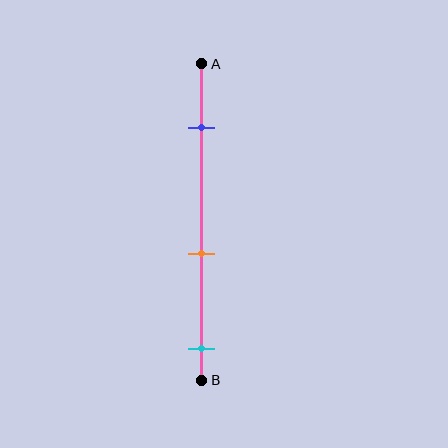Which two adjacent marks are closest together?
The orange and cyan marks are the closest adjacent pair.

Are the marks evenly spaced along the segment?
Yes, the marks are approximately evenly spaced.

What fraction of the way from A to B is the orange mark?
The orange mark is approximately 60% (0.6) of the way from A to B.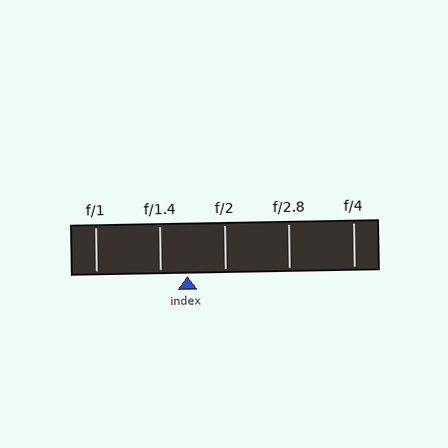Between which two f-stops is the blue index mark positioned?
The index mark is between f/1.4 and f/2.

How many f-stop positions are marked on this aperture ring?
There are 5 f-stop positions marked.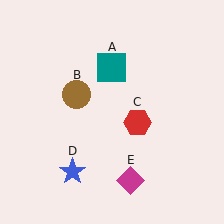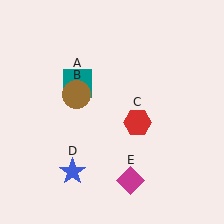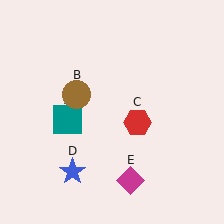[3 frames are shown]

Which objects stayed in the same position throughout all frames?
Brown circle (object B) and red hexagon (object C) and blue star (object D) and magenta diamond (object E) remained stationary.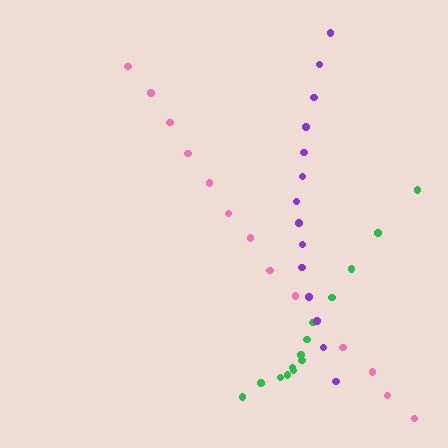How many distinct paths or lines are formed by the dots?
There are 3 distinct paths.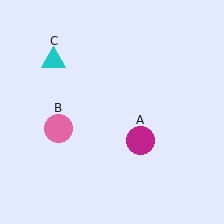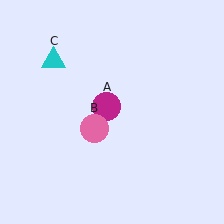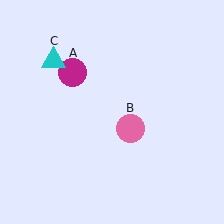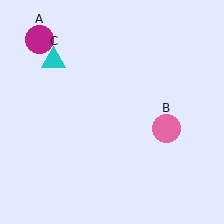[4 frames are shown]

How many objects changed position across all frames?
2 objects changed position: magenta circle (object A), pink circle (object B).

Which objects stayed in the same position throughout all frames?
Cyan triangle (object C) remained stationary.